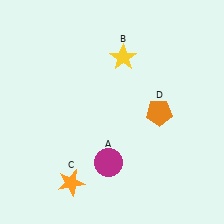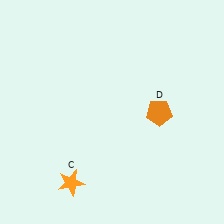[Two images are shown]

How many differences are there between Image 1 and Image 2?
There are 2 differences between the two images.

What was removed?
The yellow star (B), the magenta circle (A) were removed in Image 2.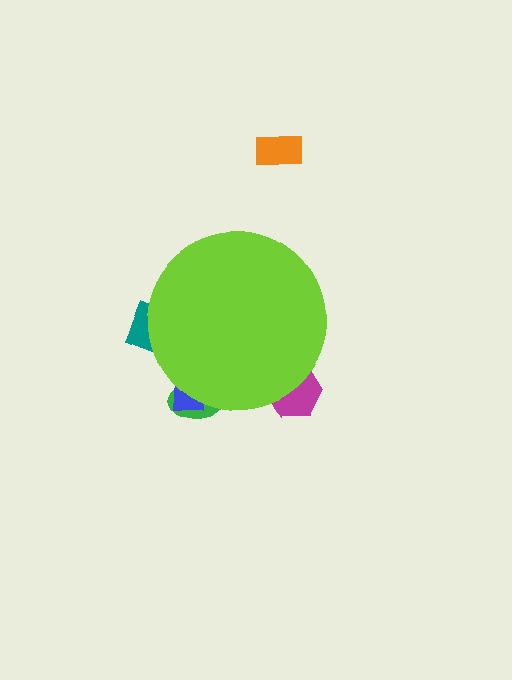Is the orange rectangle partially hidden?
No, the orange rectangle is fully visible.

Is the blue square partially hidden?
Yes, the blue square is partially hidden behind the lime circle.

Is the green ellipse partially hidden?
Yes, the green ellipse is partially hidden behind the lime circle.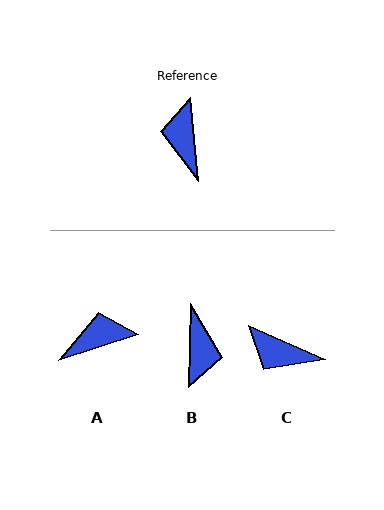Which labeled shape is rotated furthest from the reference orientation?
B, about 174 degrees away.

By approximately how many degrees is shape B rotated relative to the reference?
Approximately 174 degrees counter-clockwise.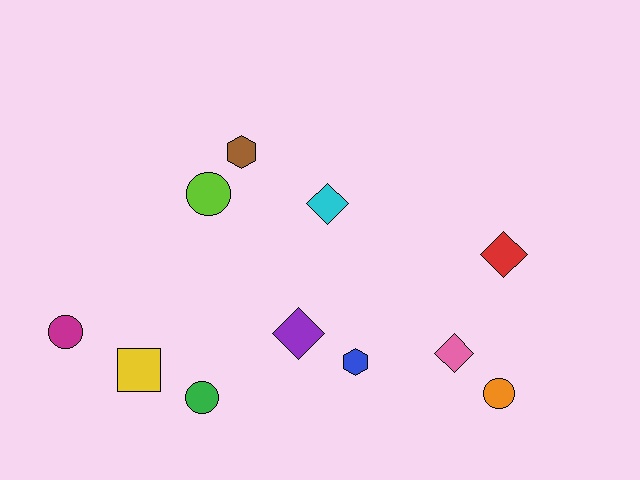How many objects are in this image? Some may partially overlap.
There are 11 objects.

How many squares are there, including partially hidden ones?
There is 1 square.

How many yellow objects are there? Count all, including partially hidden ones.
There is 1 yellow object.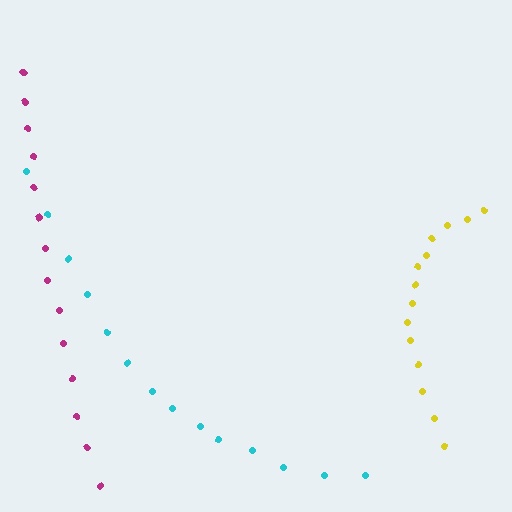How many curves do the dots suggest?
There are 3 distinct paths.